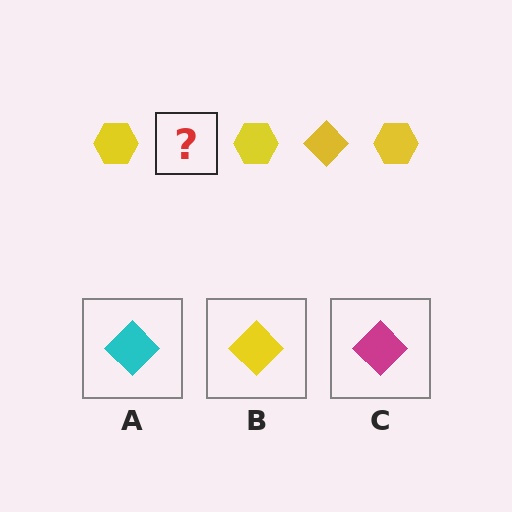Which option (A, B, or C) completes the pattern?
B.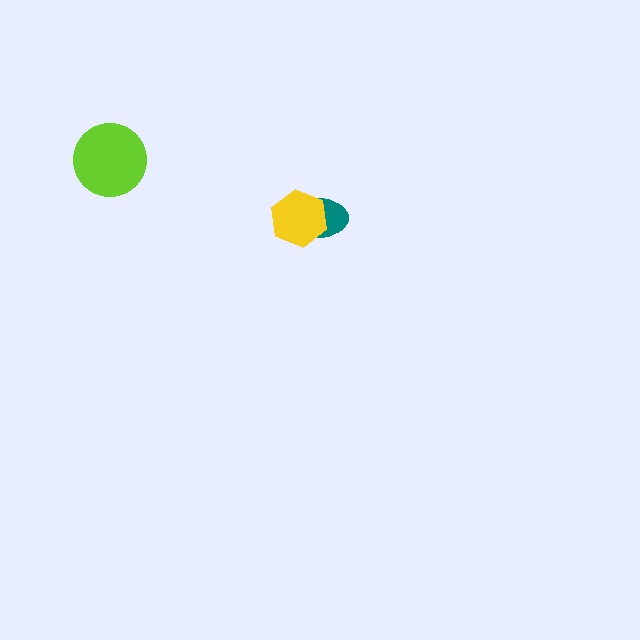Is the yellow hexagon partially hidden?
No, no other shape covers it.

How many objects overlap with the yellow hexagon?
1 object overlaps with the yellow hexagon.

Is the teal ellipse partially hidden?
Yes, it is partially covered by another shape.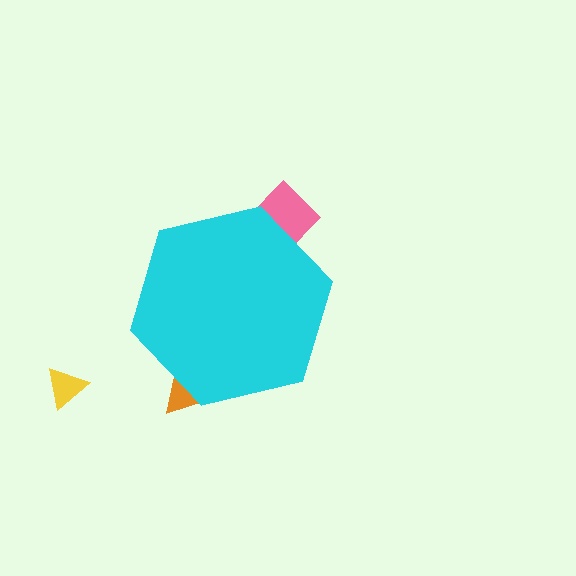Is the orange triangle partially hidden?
Yes, the orange triangle is partially hidden behind the cyan hexagon.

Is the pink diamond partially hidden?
Yes, the pink diamond is partially hidden behind the cyan hexagon.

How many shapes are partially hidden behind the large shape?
2 shapes are partially hidden.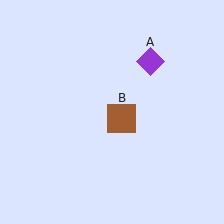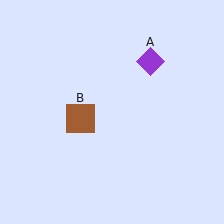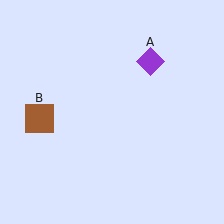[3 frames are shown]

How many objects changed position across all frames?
1 object changed position: brown square (object B).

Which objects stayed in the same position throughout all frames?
Purple diamond (object A) remained stationary.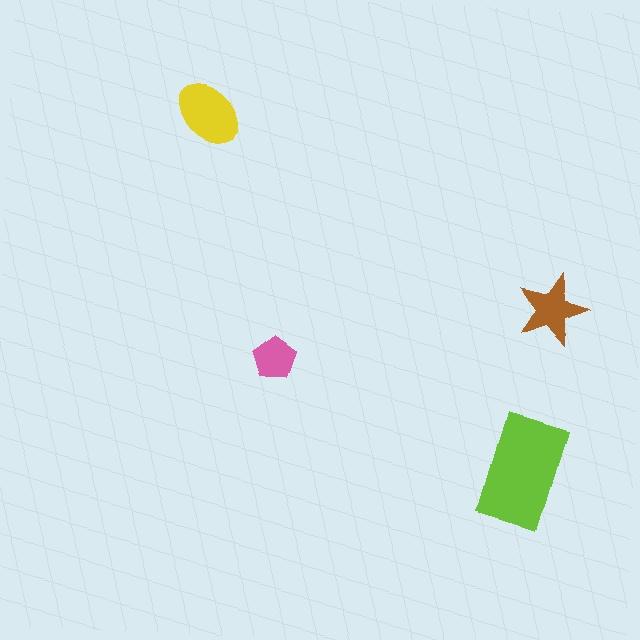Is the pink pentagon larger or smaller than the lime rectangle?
Smaller.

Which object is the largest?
The lime rectangle.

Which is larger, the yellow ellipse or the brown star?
The yellow ellipse.